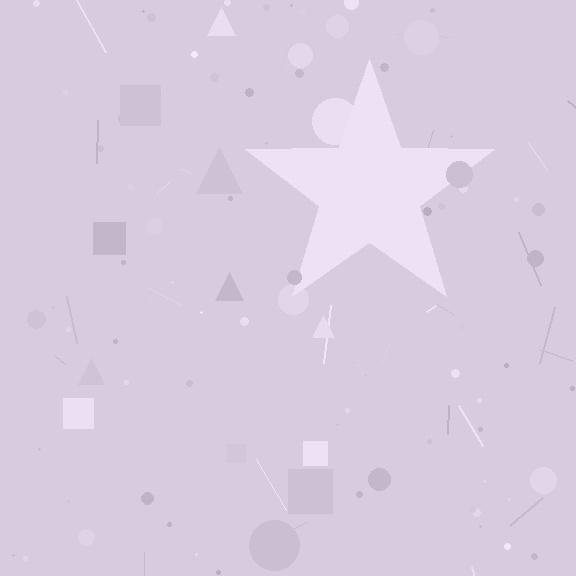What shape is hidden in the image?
A star is hidden in the image.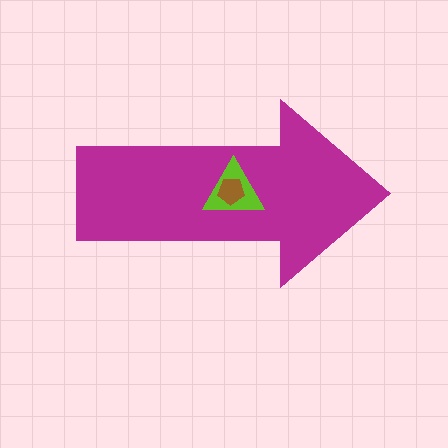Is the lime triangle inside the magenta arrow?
Yes.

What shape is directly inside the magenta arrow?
The lime triangle.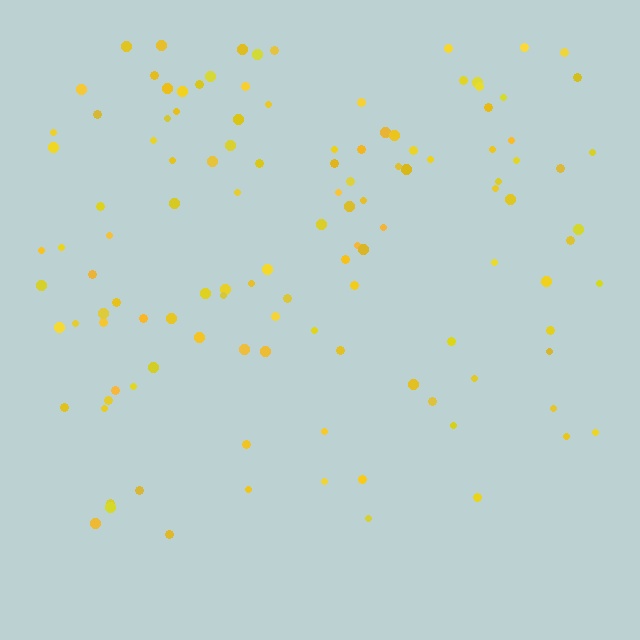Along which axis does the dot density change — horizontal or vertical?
Vertical.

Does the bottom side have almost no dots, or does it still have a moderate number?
Still a moderate number, just noticeably fewer than the top.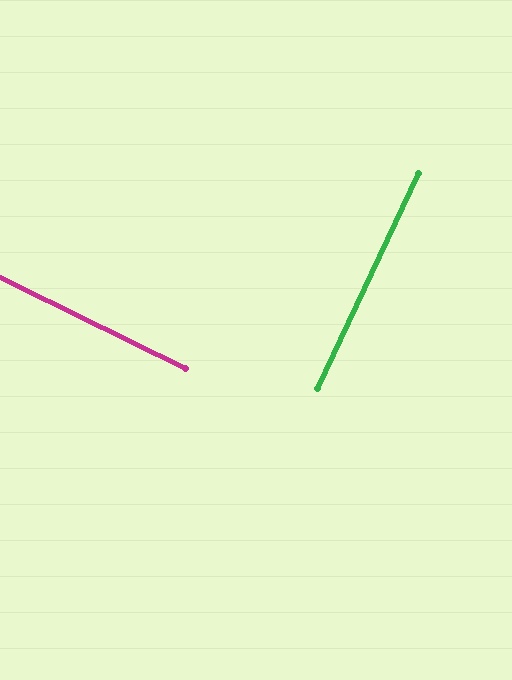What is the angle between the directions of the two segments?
Approximately 89 degrees.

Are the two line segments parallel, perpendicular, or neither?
Perpendicular — they meet at approximately 89°.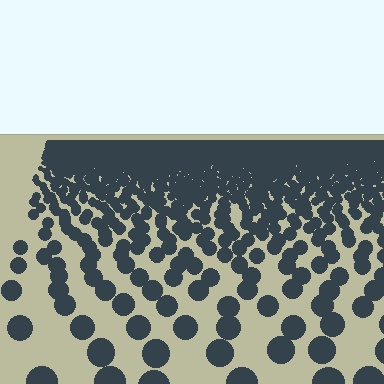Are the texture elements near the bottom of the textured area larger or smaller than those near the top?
Larger. Near the bottom, elements are closer to the viewer and appear at a bigger on-screen size.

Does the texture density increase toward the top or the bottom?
Density increases toward the top.